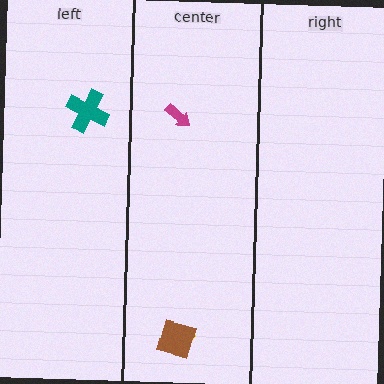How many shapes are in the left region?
1.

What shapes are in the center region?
The yellow diamond, the magenta arrow, the brown square.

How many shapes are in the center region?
3.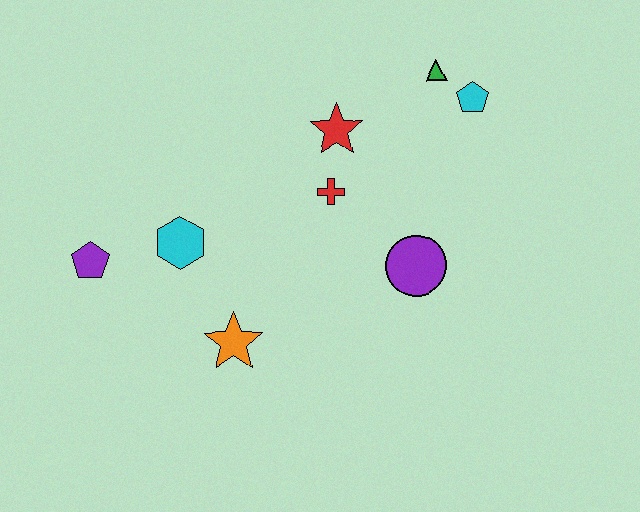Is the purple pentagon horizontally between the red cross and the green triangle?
No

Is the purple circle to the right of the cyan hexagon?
Yes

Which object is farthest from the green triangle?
The purple pentagon is farthest from the green triangle.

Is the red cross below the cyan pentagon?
Yes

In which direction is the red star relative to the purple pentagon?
The red star is to the right of the purple pentagon.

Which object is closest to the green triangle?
The cyan pentagon is closest to the green triangle.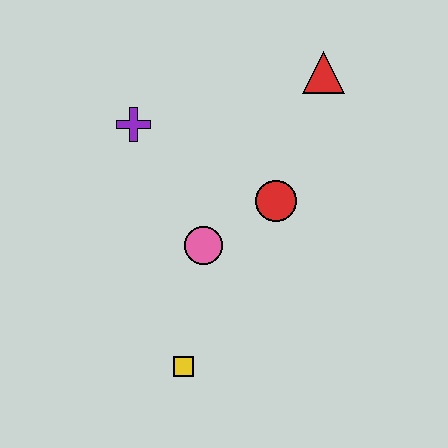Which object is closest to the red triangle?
The red circle is closest to the red triangle.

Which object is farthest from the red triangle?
The yellow square is farthest from the red triangle.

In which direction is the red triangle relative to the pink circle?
The red triangle is above the pink circle.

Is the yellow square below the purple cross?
Yes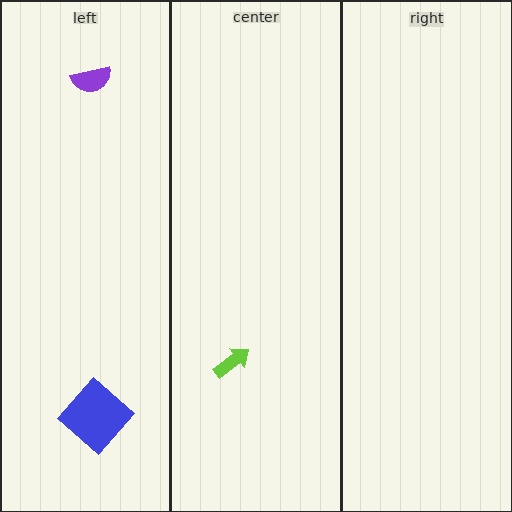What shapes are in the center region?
The lime arrow.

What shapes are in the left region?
The blue diamond, the purple semicircle.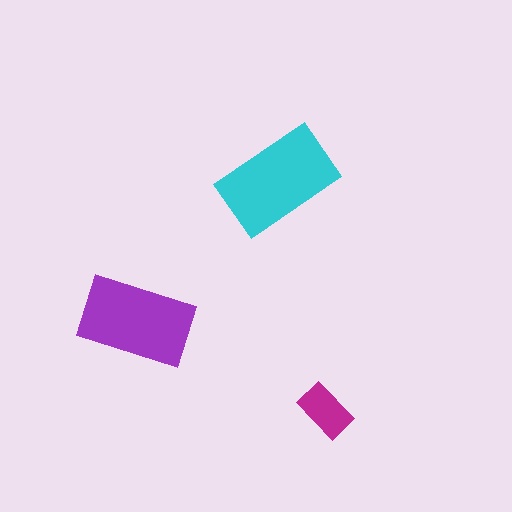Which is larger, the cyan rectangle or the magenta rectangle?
The cyan one.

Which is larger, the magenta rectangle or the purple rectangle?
The purple one.